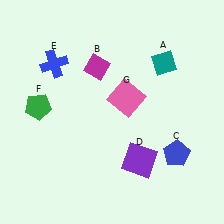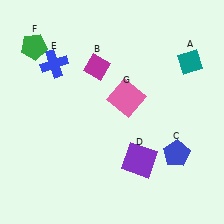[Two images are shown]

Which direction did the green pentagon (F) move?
The green pentagon (F) moved up.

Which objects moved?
The objects that moved are: the teal diamond (A), the green pentagon (F).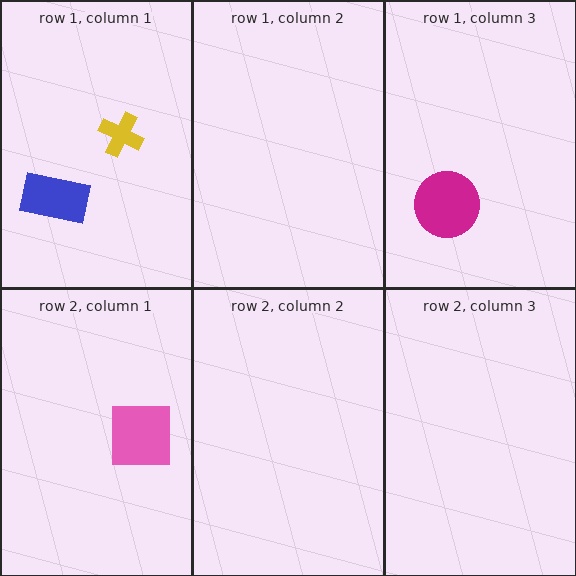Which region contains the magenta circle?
The row 1, column 3 region.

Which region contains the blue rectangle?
The row 1, column 1 region.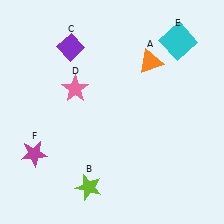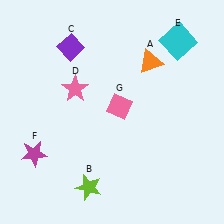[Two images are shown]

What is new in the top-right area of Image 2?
A pink diamond (G) was added in the top-right area of Image 2.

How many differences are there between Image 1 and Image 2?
There is 1 difference between the two images.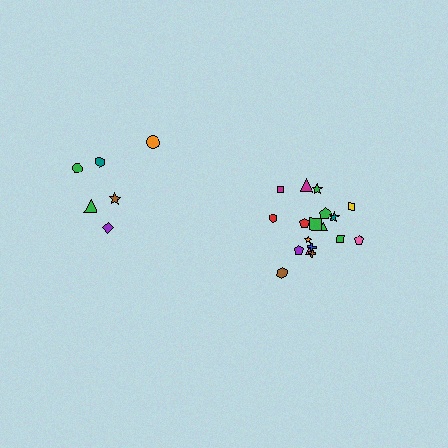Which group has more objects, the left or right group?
The right group.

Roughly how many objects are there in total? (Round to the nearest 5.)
Roughly 25 objects in total.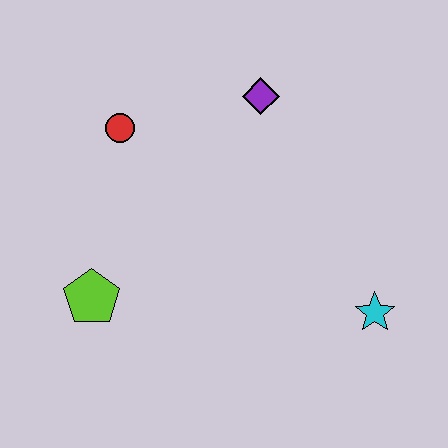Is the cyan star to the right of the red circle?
Yes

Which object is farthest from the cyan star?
The red circle is farthest from the cyan star.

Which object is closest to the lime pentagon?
The red circle is closest to the lime pentagon.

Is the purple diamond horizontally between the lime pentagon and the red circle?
No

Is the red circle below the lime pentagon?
No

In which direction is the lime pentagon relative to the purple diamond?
The lime pentagon is below the purple diamond.